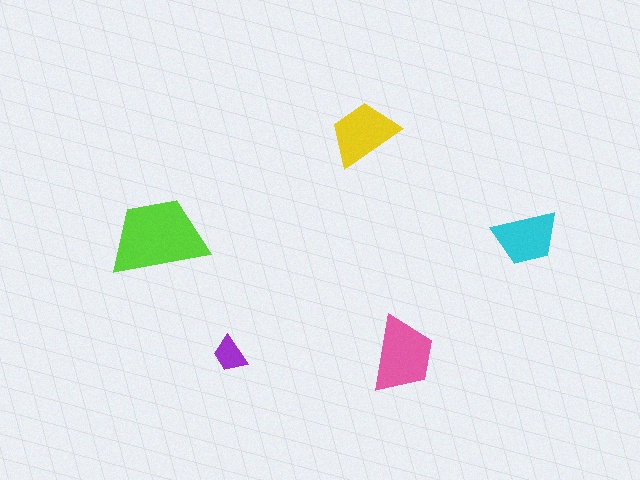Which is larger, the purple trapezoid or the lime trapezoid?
The lime one.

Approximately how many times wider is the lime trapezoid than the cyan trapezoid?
About 1.5 times wider.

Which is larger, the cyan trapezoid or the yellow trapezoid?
The yellow one.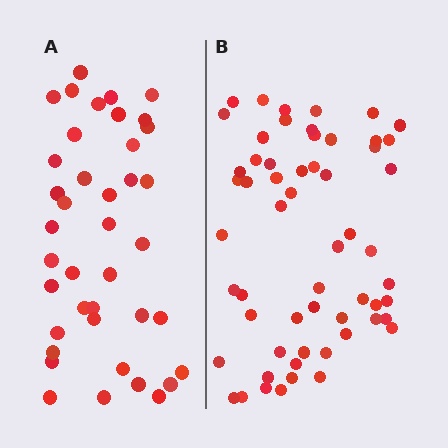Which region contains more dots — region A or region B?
Region B (the right region) has more dots.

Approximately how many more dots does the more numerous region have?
Region B has approximately 20 more dots than region A.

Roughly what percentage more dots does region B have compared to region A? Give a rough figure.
About 45% more.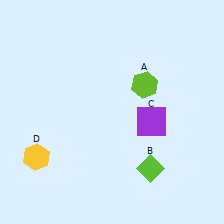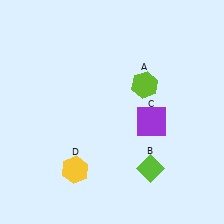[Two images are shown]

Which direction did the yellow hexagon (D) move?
The yellow hexagon (D) moved right.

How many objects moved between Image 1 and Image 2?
1 object moved between the two images.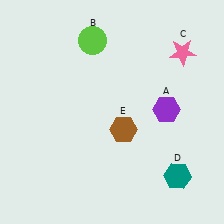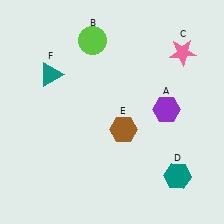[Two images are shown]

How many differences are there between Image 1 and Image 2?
There is 1 difference between the two images.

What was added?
A teal triangle (F) was added in Image 2.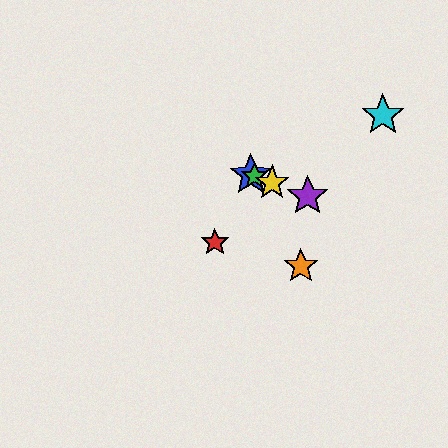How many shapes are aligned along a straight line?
4 shapes (the blue star, the green star, the yellow star, the purple star) are aligned along a straight line.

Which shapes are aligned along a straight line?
The blue star, the green star, the yellow star, the purple star are aligned along a straight line.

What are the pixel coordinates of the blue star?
The blue star is at (251, 175).